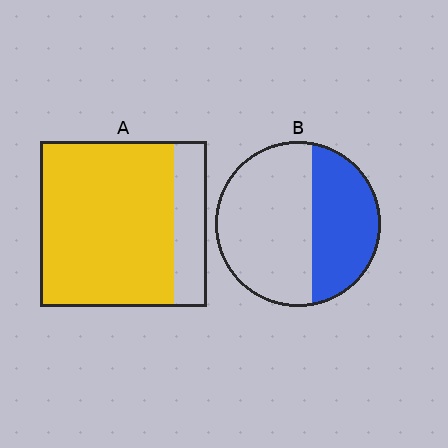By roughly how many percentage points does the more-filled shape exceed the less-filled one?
By roughly 40 percentage points (A over B).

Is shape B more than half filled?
No.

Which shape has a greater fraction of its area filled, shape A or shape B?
Shape A.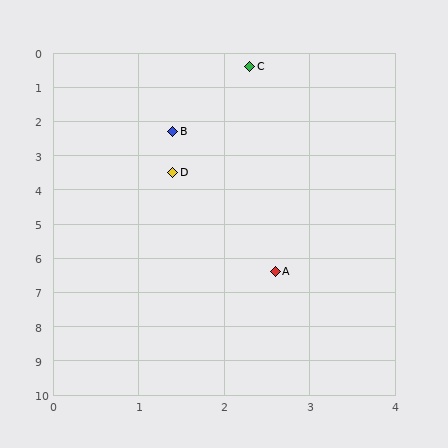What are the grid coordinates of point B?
Point B is at approximately (1.4, 2.3).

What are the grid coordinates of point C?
Point C is at approximately (2.3, 0.4).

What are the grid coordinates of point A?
Point A is at approximately (2.6, 6.4).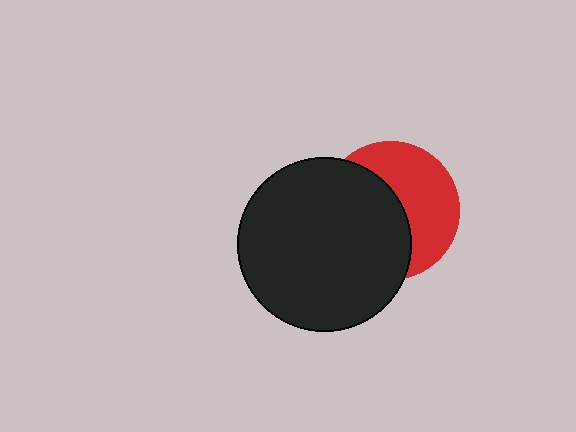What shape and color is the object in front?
The object in front is a black circle.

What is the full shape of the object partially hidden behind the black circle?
The partially hidden object is a red circle.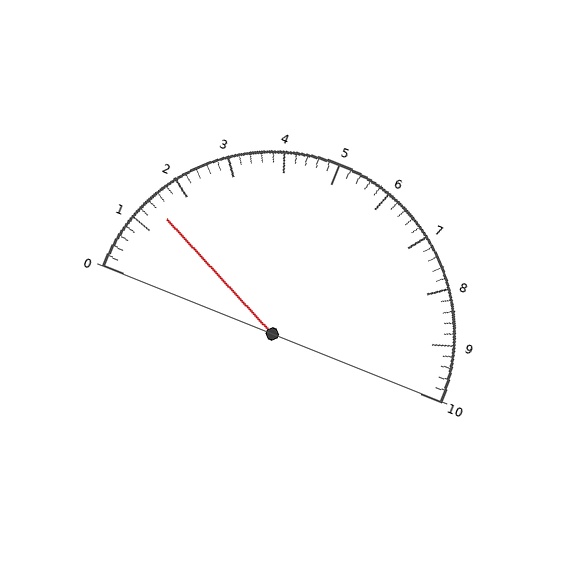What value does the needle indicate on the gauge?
The needle indicates approximately 1.4.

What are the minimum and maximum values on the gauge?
The gauge ranges from 0 to 10.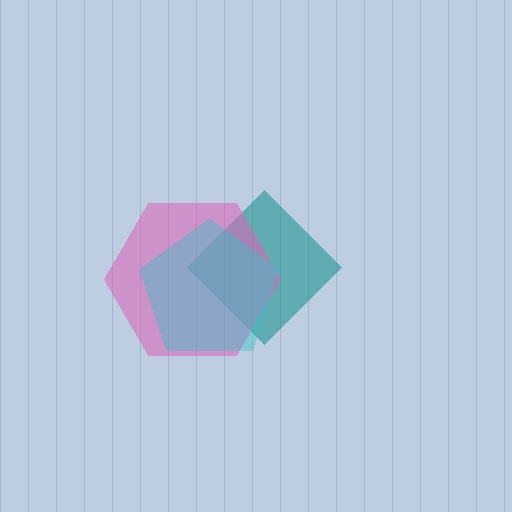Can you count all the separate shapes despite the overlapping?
Yes, there are 3 separate shapes.